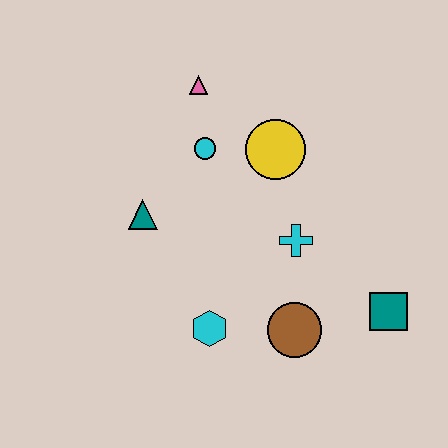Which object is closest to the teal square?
The brown circle is closest to the teal square.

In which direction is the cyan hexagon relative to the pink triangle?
The cyan hexagon is below the pink triangle.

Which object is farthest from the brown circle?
The pink triangle is farthest from the brown circle.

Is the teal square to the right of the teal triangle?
Yes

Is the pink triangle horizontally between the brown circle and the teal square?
No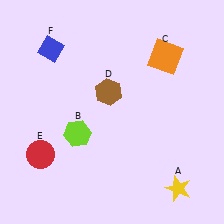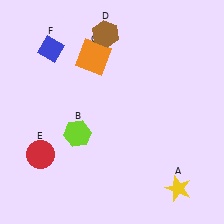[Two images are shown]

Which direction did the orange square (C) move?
The orange square (C) moved left.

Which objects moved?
The objects that moved are: the orange square (C), the brown hexagon (D).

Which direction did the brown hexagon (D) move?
The brown hexagon (D) moved up.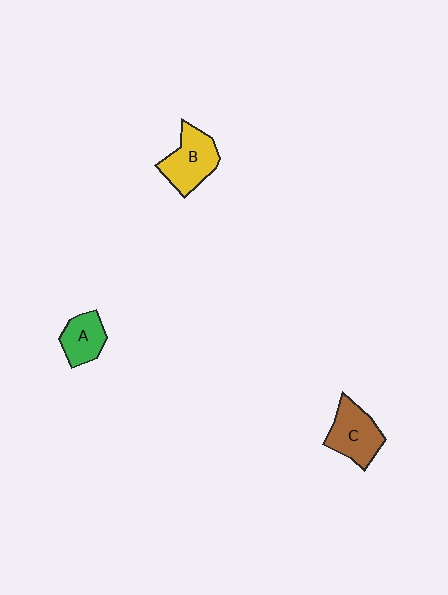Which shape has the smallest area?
Shape A (green).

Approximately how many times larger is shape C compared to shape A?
Approximately 1.4 times.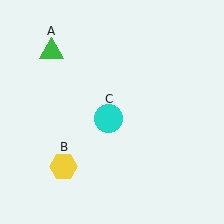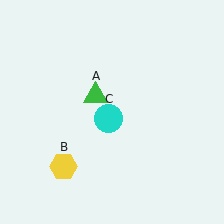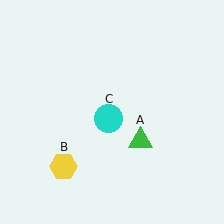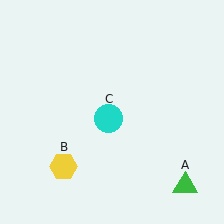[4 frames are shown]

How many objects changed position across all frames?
1 object changed position: green triangle (object A).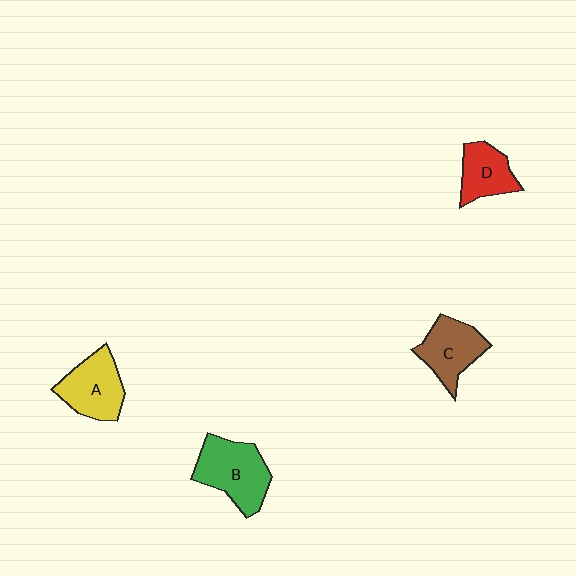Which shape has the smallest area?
Shape D (red).